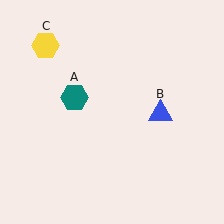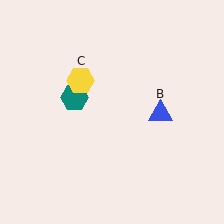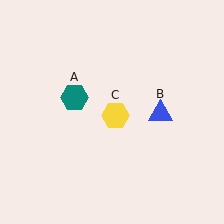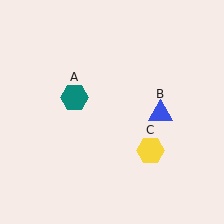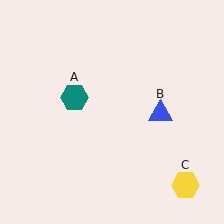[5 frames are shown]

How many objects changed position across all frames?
1 object changed position: yellow hexagon (object C).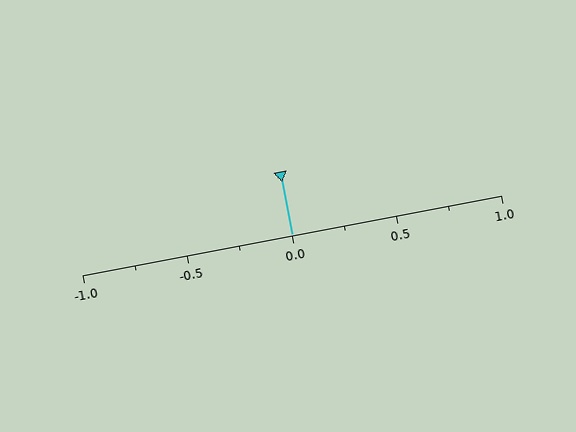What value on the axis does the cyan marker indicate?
The marker indicates approximately 0.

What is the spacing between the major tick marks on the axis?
The major ticks are spaced 0.5 apart.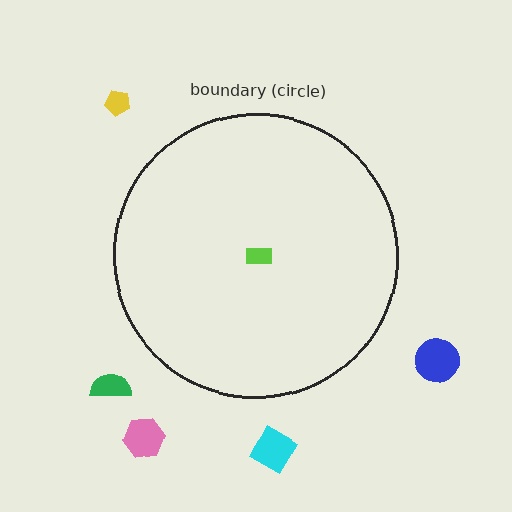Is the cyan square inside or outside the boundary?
Outside.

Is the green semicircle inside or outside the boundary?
Outside.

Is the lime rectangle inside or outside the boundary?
Inside.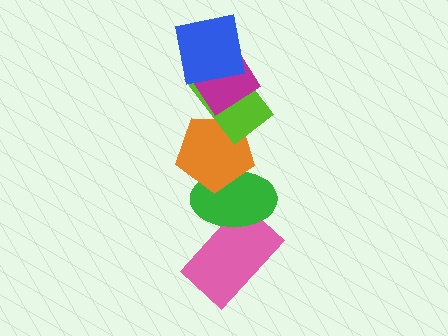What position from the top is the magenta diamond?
The magenta diamond is 2nd from the top.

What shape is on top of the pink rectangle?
The green ellipse is on top of the pink rectangle.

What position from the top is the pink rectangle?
The pink rectangle is 6th from the top.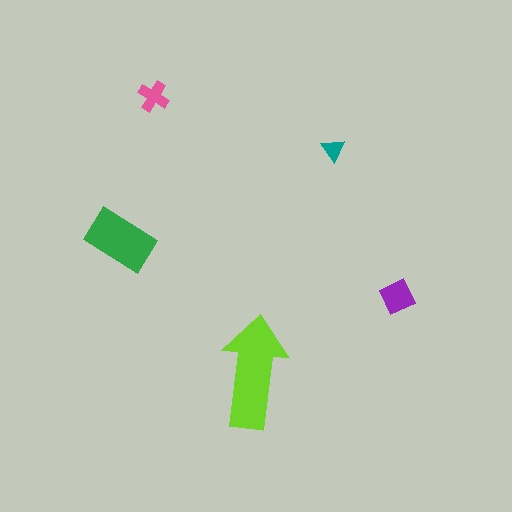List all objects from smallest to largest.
The teal triangle, the pink cross, the purple diamond, the green rectangle, the lime arrow.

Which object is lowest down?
The lime arrow is bottommost.